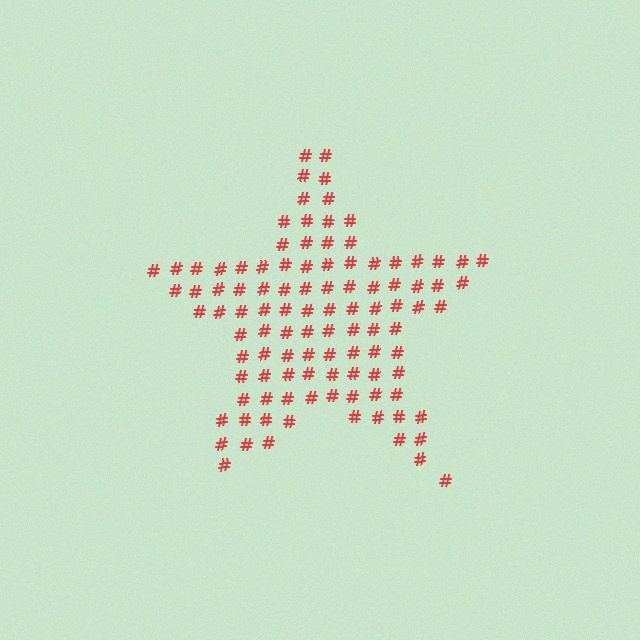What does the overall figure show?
The overall figure shows a star.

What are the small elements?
The small elements are hash symbols.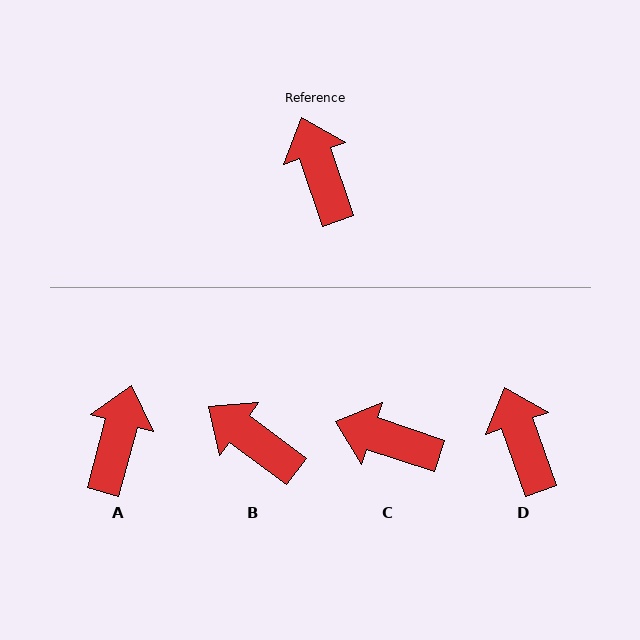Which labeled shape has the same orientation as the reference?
D.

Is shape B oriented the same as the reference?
No, it is off by about 34 degrees.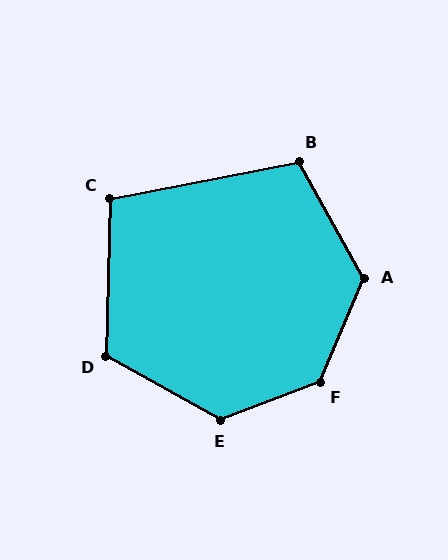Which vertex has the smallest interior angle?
C, at approximately 102 degrees.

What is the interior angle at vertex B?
Approximately 108 degrees (obtuse).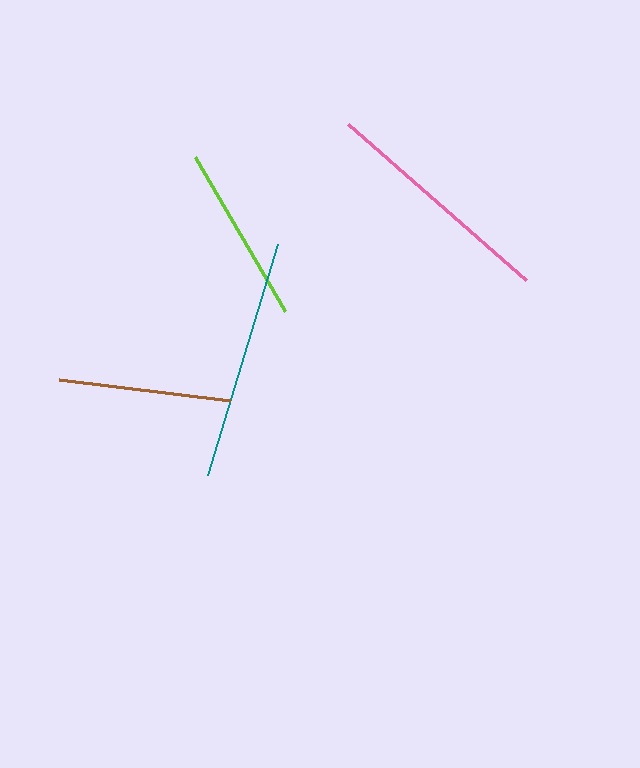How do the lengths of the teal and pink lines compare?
The teal and pink lines are approximately the same length.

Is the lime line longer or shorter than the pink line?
The pink line is longer than the lime line.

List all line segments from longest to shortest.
From longest to shortest: teal, pink, lime, brown.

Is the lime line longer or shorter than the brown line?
The lime line is longer than the brown line.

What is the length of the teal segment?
The teal segment is approximately 242 pixels long.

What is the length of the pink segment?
The pink segment is approximately 237 pixels long.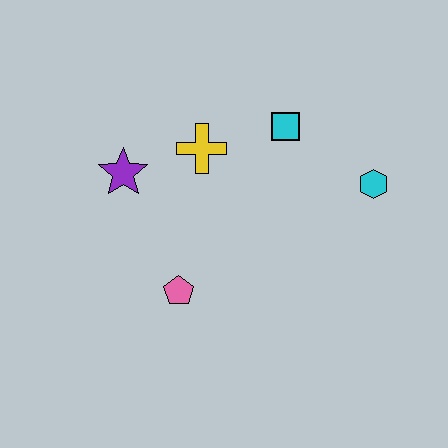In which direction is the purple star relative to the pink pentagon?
The purple star is above the pink pentagon.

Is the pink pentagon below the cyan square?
Yes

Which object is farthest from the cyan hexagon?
The purple star is farthest from the cyan hexagon.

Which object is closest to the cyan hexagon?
The cyan square is closest to the cyan hexagon.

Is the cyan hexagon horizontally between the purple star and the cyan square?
No